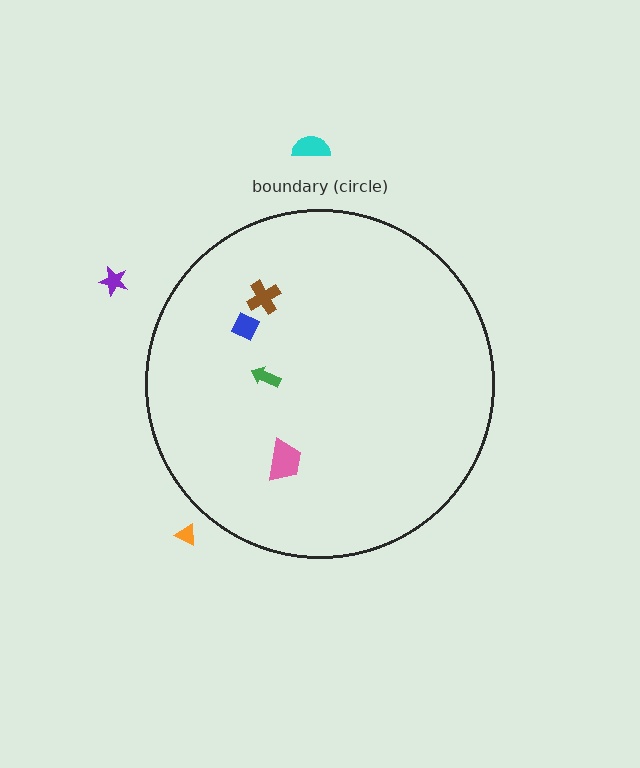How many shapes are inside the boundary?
4 inside, 3 outside.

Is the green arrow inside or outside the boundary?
Inside.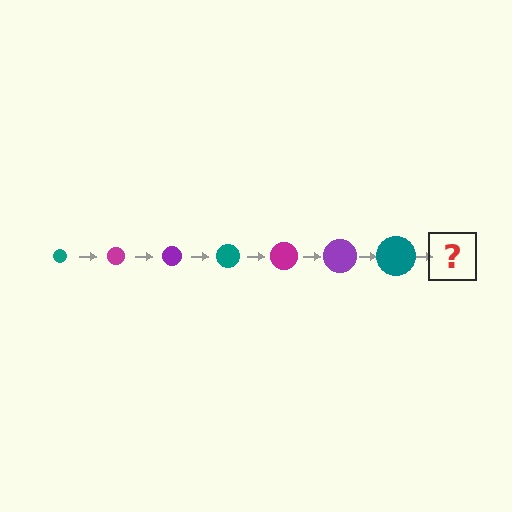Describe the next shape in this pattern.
It should be a magenta circle, larger than the previous one.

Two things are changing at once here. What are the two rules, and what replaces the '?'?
The two rules are that the circle grows larger each step and the color cycles through teal, magenta, and purple. The '?' should be a magenta circle, larger than the previous one.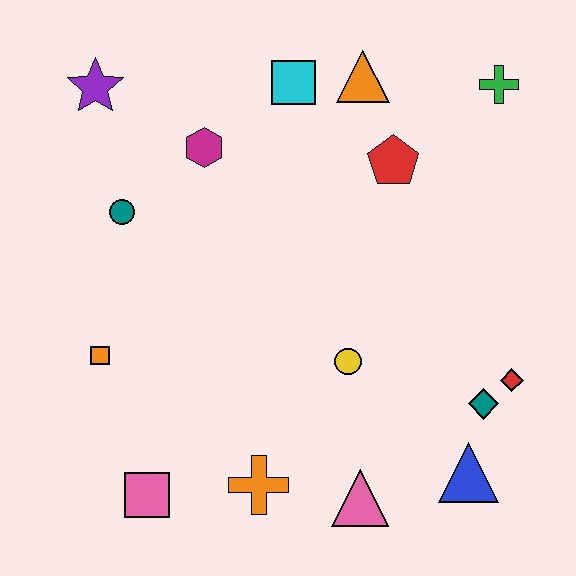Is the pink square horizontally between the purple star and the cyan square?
Yes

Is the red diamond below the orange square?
Yes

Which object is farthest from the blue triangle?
The purple star is farthest from the blue triangle.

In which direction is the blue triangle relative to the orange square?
The blue triangle is to the right of the orange square.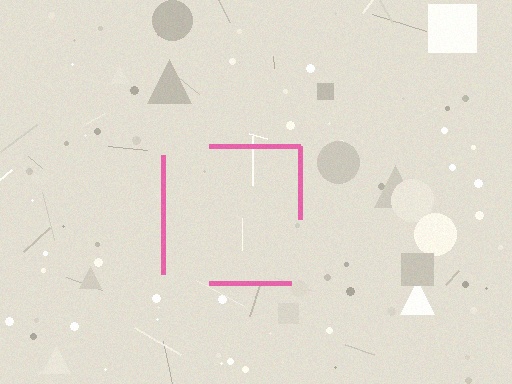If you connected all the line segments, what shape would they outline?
They would outline a square.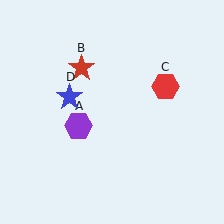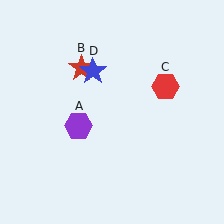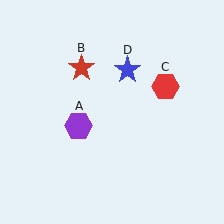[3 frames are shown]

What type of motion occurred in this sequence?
The blue star (object D) rotated clockwise around the center of the scene.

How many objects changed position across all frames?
1 object changed position: blue star (object D).